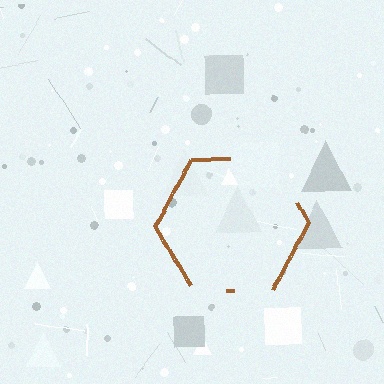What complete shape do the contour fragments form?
The contour fragments form a hexagon.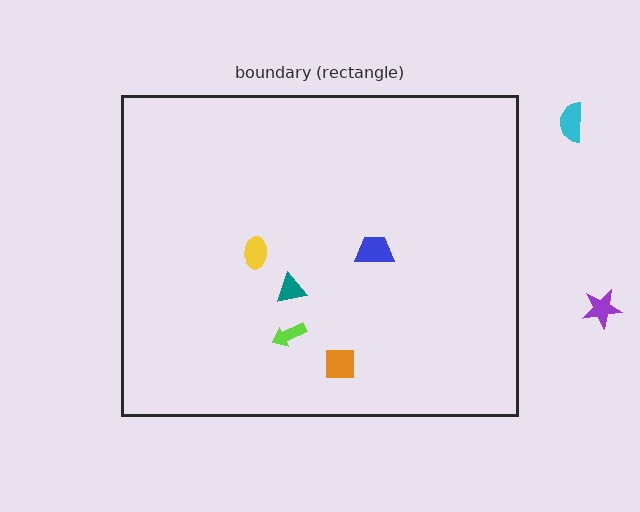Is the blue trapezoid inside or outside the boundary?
Inside.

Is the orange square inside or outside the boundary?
Inside.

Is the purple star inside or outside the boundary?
Outside.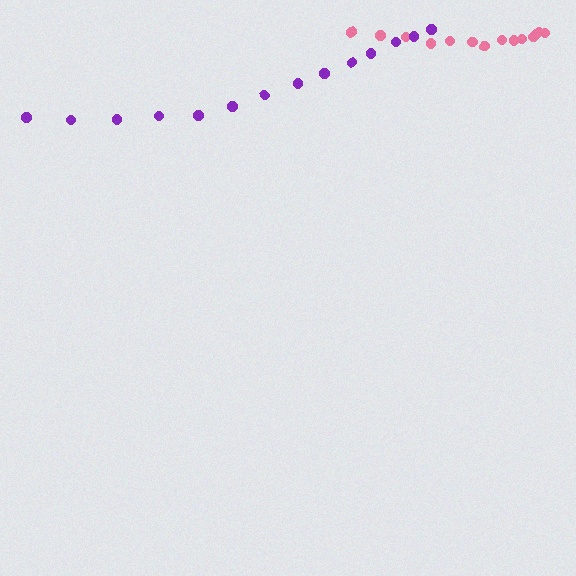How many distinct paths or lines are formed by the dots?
There are 2 distinct paths.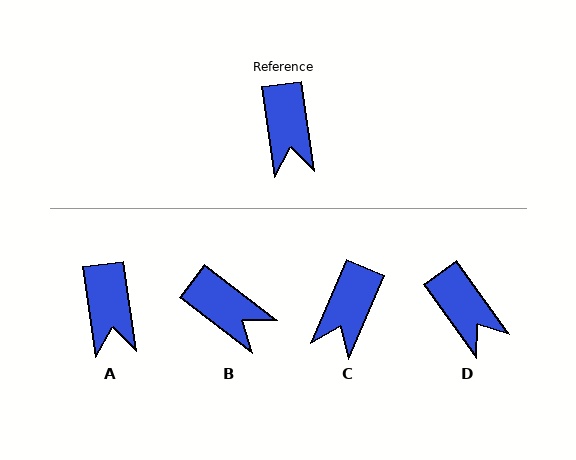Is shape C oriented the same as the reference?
No, it is off by about 31 degrees.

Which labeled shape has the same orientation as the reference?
A.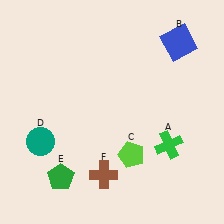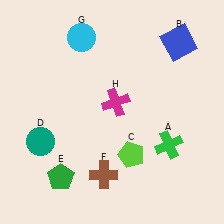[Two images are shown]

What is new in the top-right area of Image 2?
A magenta cross (H) was added in the top-right area of Image 2.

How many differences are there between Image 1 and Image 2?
There are 2 differences between the two images.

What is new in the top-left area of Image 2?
A cyan circle (G) was added in the top-left area of Image 2.